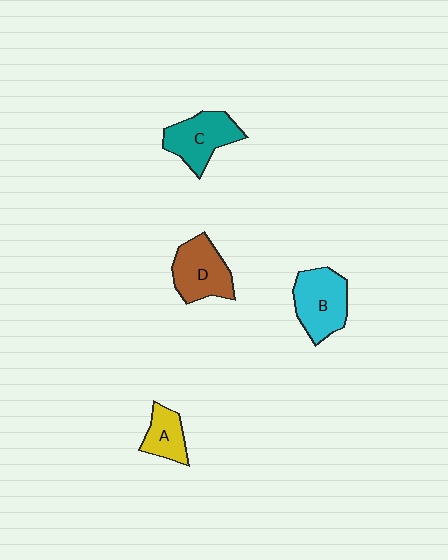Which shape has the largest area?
Shape B (cyan).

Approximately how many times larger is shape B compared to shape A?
Approximately 1.7 times.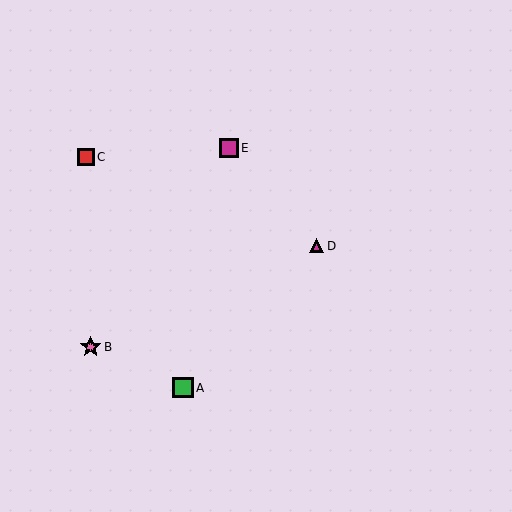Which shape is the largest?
The pink star (labeled B) is the largest.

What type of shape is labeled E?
Shape E is a magenta square.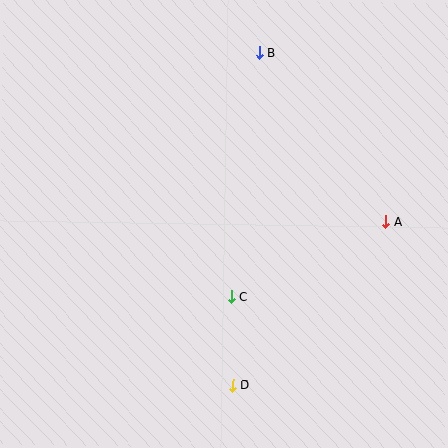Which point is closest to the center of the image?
Point C at (231, 297) is closest to the center.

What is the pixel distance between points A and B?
The distance between A and B is 212 pixels.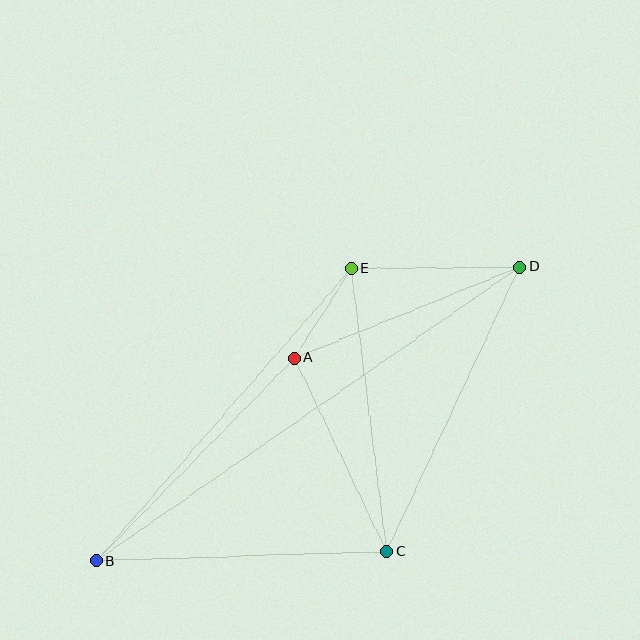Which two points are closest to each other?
Points A and E are closest to each other.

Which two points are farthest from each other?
Points B and D are farthest from each other.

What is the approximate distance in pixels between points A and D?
The distance between A and D is approximately 243 pixels.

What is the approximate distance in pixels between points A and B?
The distance between A and B is approximately 283 pixels.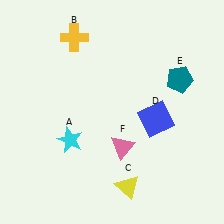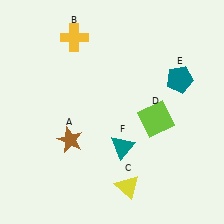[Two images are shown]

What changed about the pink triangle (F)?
In Image 1, F is pink. In Image 2, it changed to teal.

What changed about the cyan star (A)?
In Image 1, A is cyan. In Image 2, it changed to brown.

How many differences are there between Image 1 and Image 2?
There are 3 differences between the two images.